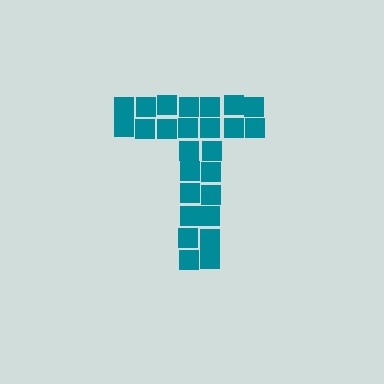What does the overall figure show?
The overall figure shows the letter T.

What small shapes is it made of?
It is made of small squares.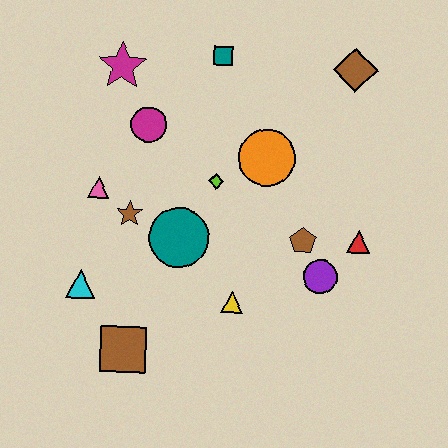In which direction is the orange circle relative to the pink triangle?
The orange circle is to the right of the pink triangle.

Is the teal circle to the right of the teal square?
No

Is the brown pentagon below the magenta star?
Yes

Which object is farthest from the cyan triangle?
The brown diamond is farthest from the cyan triangle.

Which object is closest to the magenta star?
The magenta circle is closest to the magenta star.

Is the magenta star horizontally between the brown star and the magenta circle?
No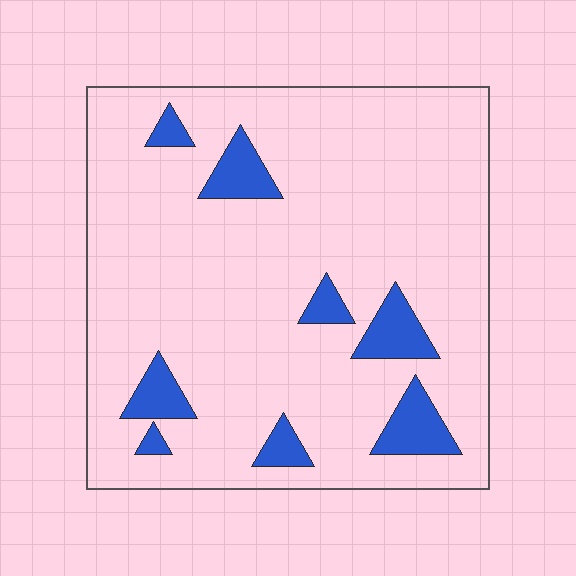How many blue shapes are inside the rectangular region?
8.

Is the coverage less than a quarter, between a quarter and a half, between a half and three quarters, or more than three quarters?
Less than a quarter.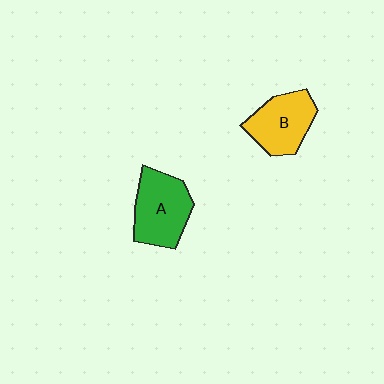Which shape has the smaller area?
Shape B (yellow).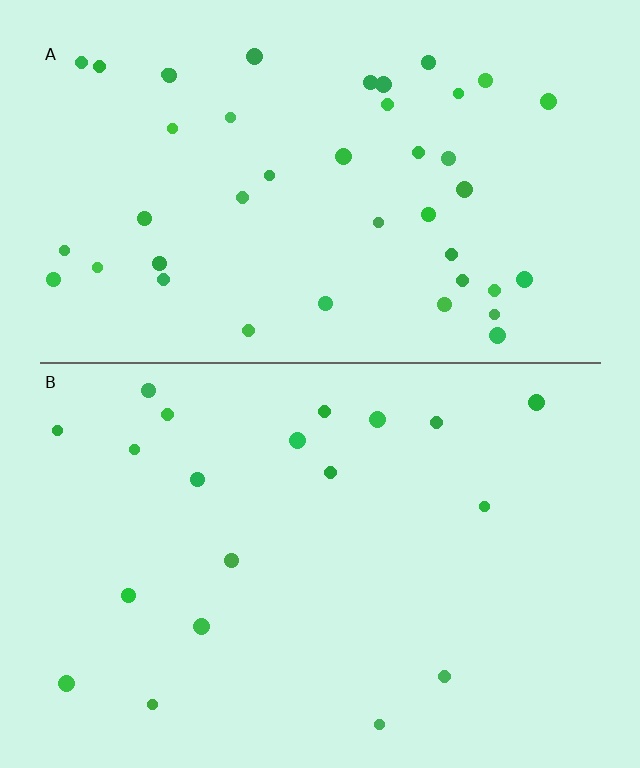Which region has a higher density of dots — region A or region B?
A (the top).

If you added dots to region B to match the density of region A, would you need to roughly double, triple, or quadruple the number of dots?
Approximately double.